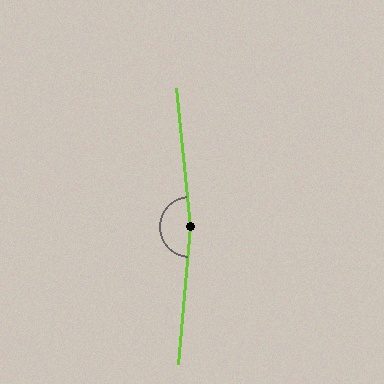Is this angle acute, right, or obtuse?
It is obtuse.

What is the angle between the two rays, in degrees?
Approximately 169 degrees.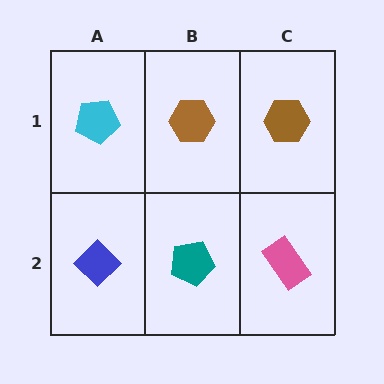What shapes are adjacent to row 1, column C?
A pink rectangle (row 2, column C), a brown hexagon (row 1, column B).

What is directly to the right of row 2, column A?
A teal pentagon.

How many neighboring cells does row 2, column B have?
3.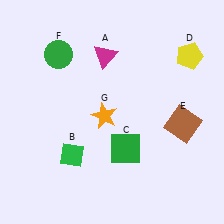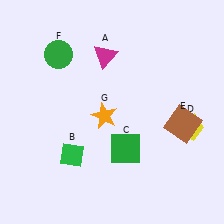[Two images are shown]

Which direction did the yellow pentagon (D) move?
The yellow pentagon (D) moved down.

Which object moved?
The yellow pentagon (D) moved down.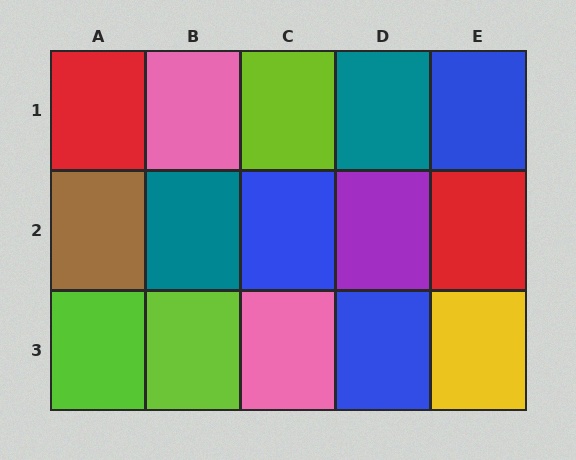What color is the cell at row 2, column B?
Teal.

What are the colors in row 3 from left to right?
Lime, lime, pink, blue, yellow.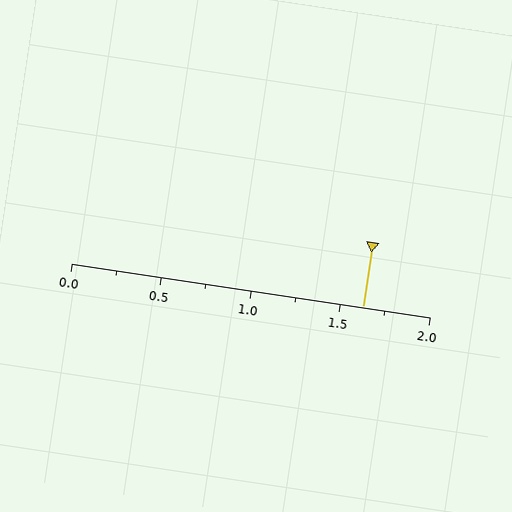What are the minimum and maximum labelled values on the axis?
The axis runs from 0.0 to 2.0.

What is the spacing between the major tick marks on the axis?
The major ticks are spaced 0.5 apart.